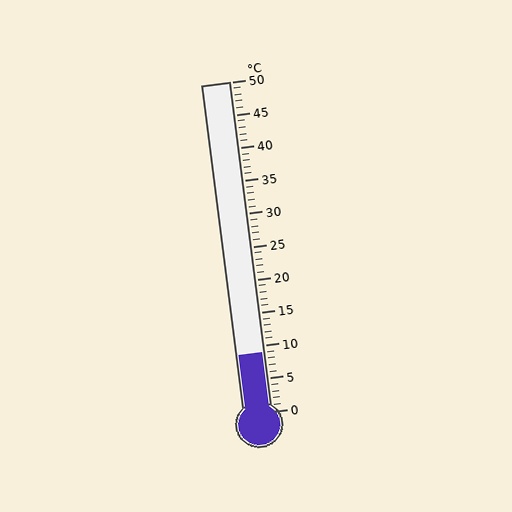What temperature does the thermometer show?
The thermometer shows approximately 9°C.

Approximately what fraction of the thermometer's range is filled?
The thermometer is filled to approximately 20% of its range.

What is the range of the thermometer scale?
The thermometer scale ranges from 0°C to 50°C.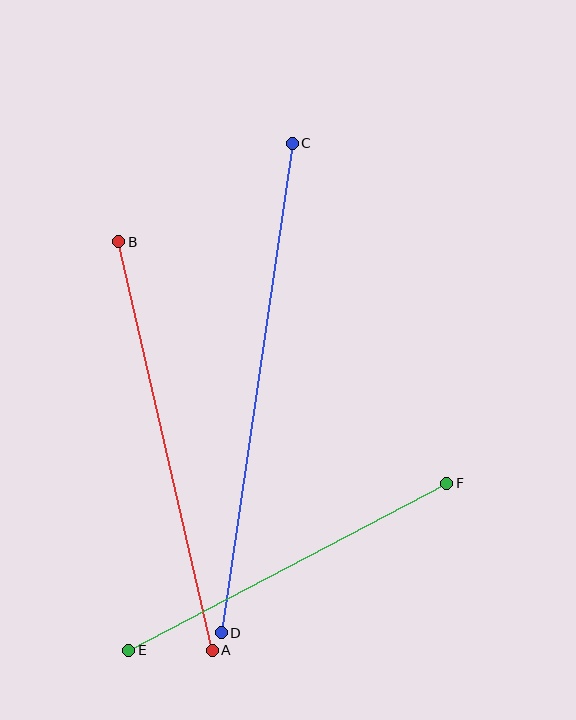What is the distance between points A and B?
The distance is approximately 419 pixels.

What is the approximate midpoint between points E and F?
The midpoint is at approximately (288, 567) pixels.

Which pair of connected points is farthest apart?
Points C and D are farthest apart.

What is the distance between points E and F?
The distance is approximately 359 pixels.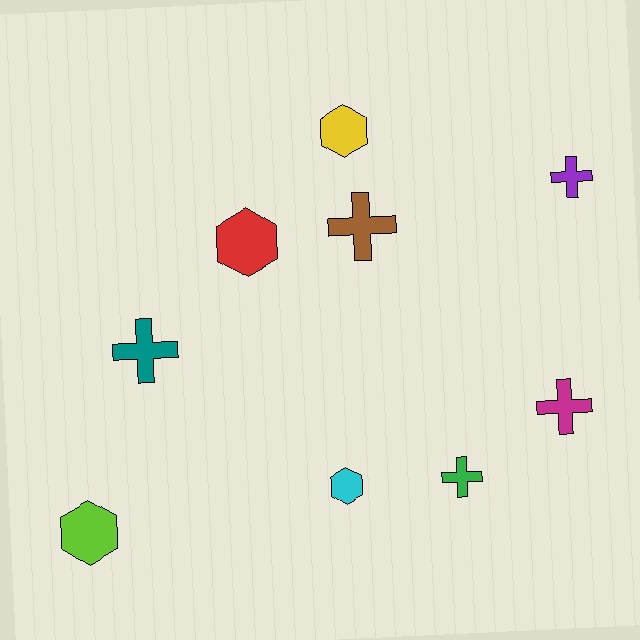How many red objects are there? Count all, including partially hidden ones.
There is 1 red object.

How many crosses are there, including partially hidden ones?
There are 5 crosses.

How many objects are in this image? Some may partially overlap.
There are 9 objects.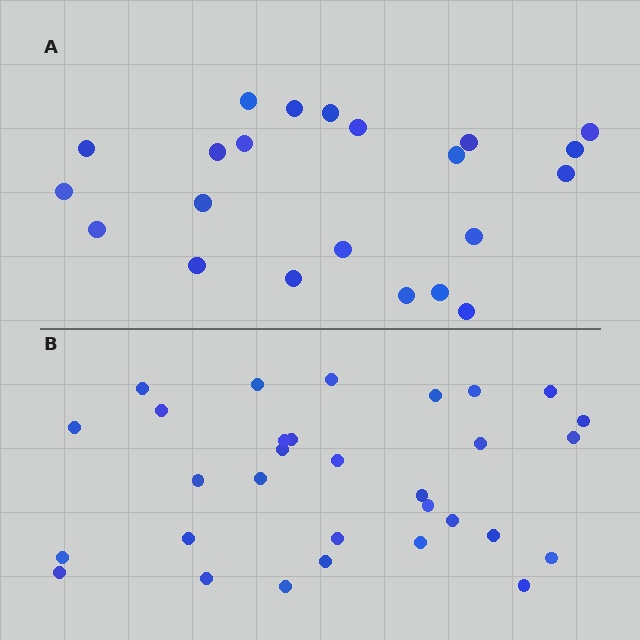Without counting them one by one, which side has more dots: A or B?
Region B (the bottom region) has more dots.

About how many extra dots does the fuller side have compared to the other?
Region B has roughly 8 or so more dots than region A.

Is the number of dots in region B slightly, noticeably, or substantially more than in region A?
Region B has noticeably more, but not dramatically so. The ratio is roughly 1.4 to 1.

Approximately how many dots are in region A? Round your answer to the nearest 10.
About 20 dots. (The exact count is 22, which rounds to 20.)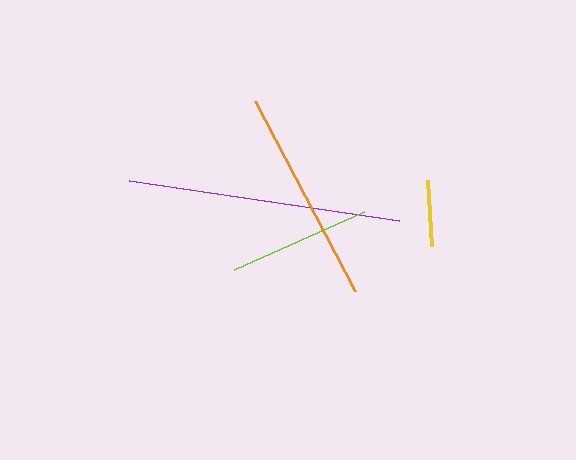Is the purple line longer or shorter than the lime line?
The purple line is longer than the lime line.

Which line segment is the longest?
The purple line is the longest at approximately 272 pixels.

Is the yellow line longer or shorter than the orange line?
The orange line is longer than the yellow line.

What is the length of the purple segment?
The purple segment is approximately 272 pixels long.